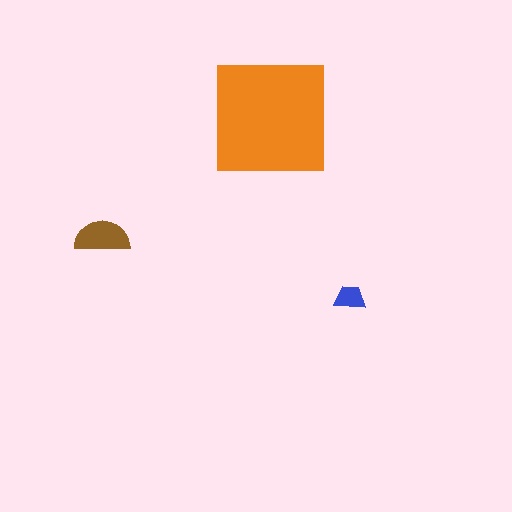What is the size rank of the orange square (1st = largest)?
1st.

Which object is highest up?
The orange square is topmost.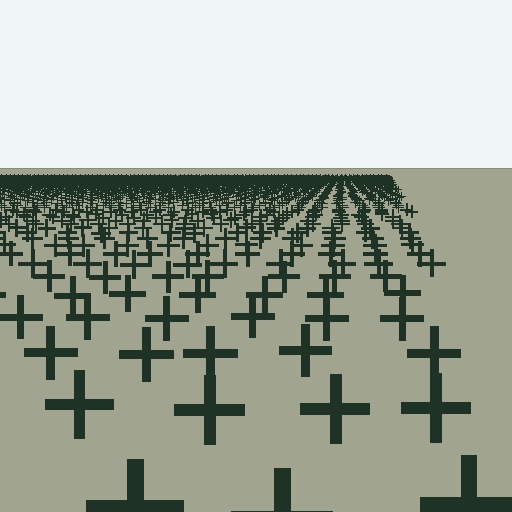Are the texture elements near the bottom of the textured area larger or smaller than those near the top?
Larger. Near the bottom, elements are closer to the viewer and appear at a bigger on-screen size.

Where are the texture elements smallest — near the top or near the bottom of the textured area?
Near the top.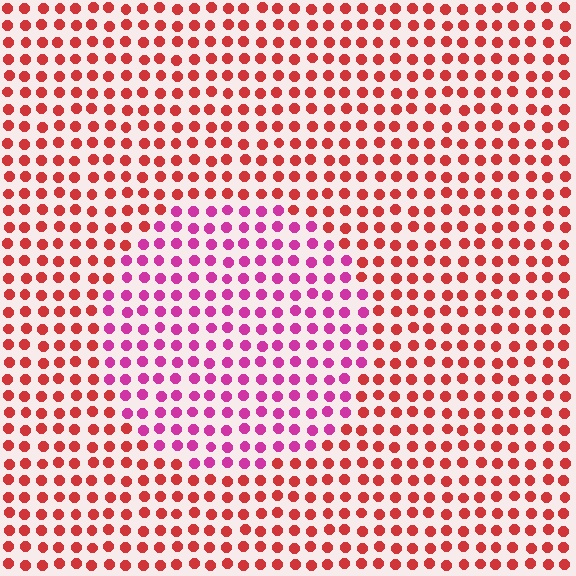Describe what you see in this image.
The image is filled with small red elements in a uniform arrangement. A circle-shaped region is visible where the elements are tinted to a slightly different hue, forming a subtle color boundary.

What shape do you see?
I see a circle.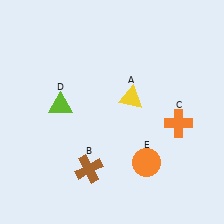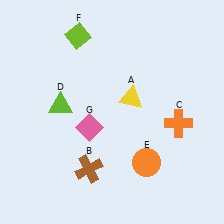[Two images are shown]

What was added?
A lime diamond (F), a pink diamond (G) were added in Image 2.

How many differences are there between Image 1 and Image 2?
There are 2 differences between the two images.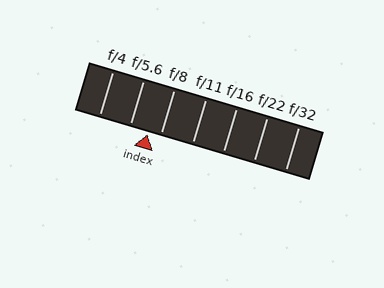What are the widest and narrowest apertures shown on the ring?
The widest aperture shown is f/4 and the narrowest is f/32.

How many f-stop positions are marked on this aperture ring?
There are 7 f-stop positions marked.